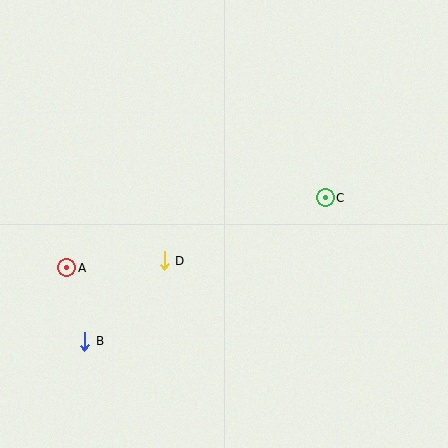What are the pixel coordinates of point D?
Point D is at (164, 261).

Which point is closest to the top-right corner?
Point C is closest to the top-right corner.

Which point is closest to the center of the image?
Point D at (164, 261) is closest to the center.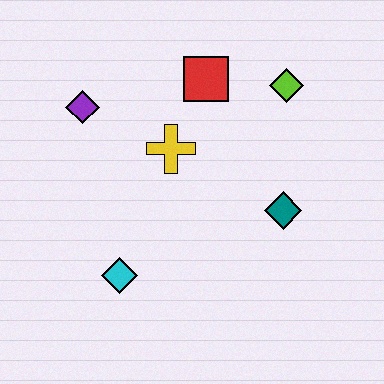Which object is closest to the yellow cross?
The red square is closest to the yellow cross.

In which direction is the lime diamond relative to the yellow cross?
The lime diamond is to the right of the yellow cross.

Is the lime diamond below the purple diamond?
No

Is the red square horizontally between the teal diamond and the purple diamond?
Yes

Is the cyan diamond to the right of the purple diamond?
Yes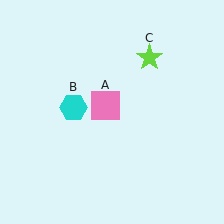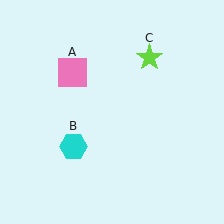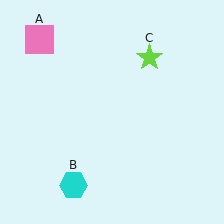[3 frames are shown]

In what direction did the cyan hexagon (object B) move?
The cyan hexagon (object B) moved down.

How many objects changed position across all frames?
2 objects changed position: pink square (object A), cyan hexagon (object B).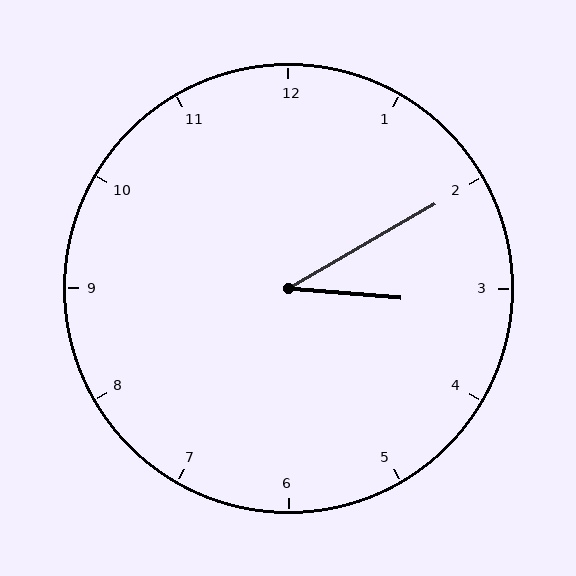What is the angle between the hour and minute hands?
Approximately 35 degrees.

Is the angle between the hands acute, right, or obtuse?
It is acute.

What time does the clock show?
3:10.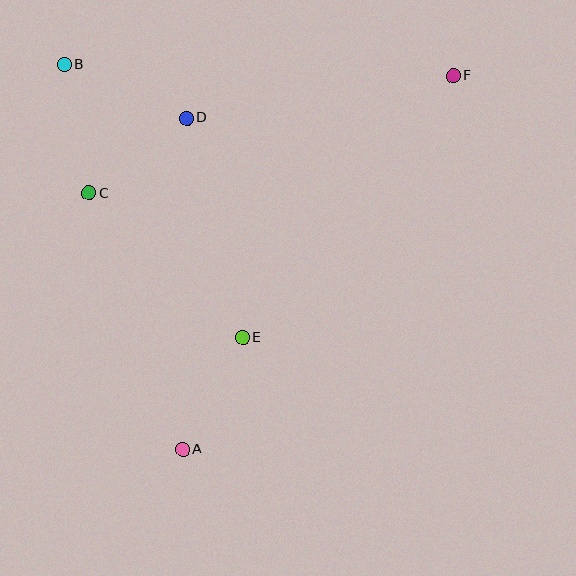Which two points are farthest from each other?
Points A and F are farthest from each other.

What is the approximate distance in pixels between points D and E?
The distance between D and E is approximately 227 pixels.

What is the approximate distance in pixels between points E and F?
The distance between E and F is approximately 336 pixels.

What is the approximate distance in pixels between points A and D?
The distance between A and D is approximately 331 pixels.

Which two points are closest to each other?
Points C and D are closest to each other.